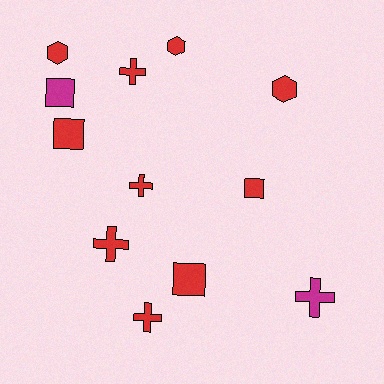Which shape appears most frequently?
Cross, with 5 objects.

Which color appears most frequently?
Red, with 10 objects.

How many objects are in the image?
There are 12 objects.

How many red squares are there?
There are 3 red squares.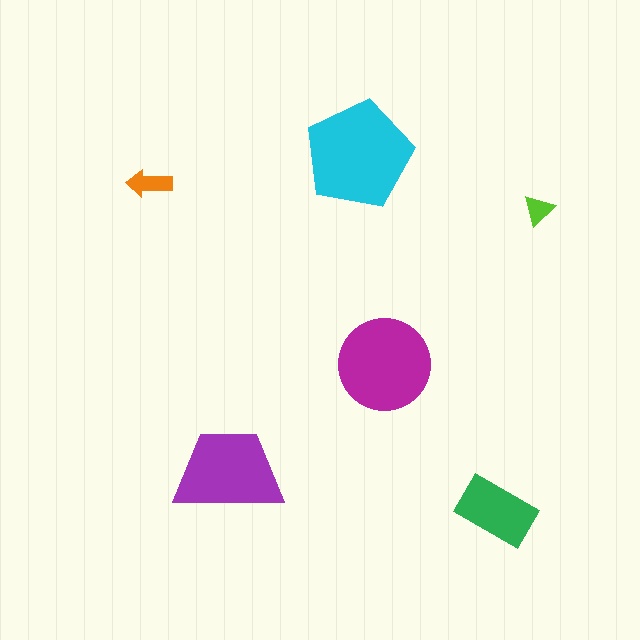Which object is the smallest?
The lime triangle.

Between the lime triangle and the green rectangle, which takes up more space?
The green rectangle.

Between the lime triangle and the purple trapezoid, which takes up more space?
The purple trapezoid.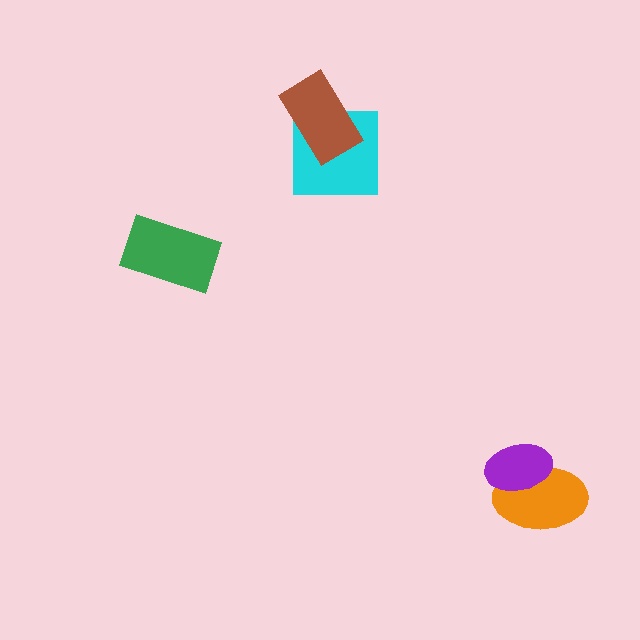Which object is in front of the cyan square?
The brown rectangle is in front of the cyan square.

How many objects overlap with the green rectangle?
0 objects overlap with the green rectangle.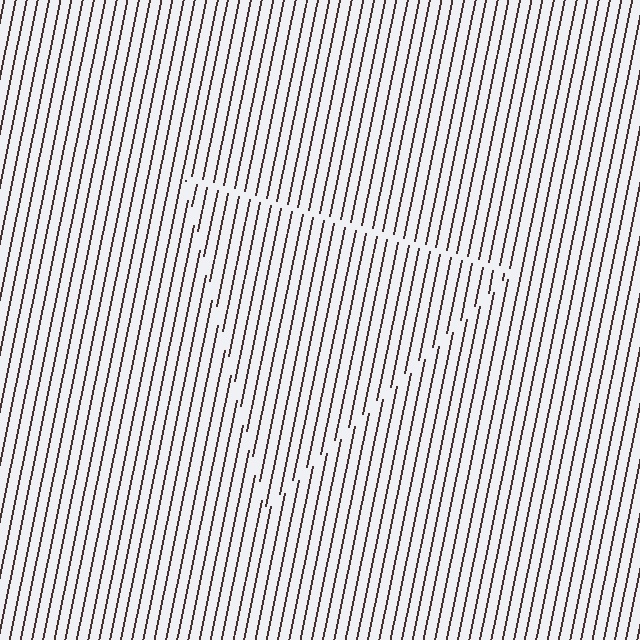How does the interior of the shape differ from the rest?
The interior of the shape contains the same grating, shifted by half a period — the contour is defined by the phase discontinuity where line-ends from the inner and outer gratings abut.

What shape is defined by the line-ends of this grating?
An illusory triangle. The interior of the shape contains the same grating, shifted by half a period — the contour is defined by the phase discontinuity where line-ends from the inner and outer gratings abut.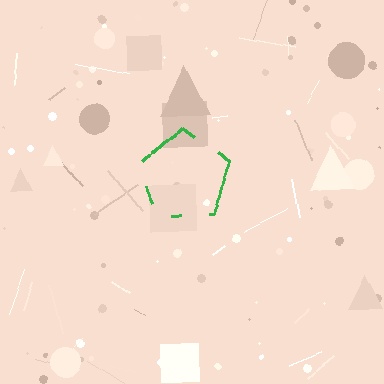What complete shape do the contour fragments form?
The contour fragments form a pentagon.